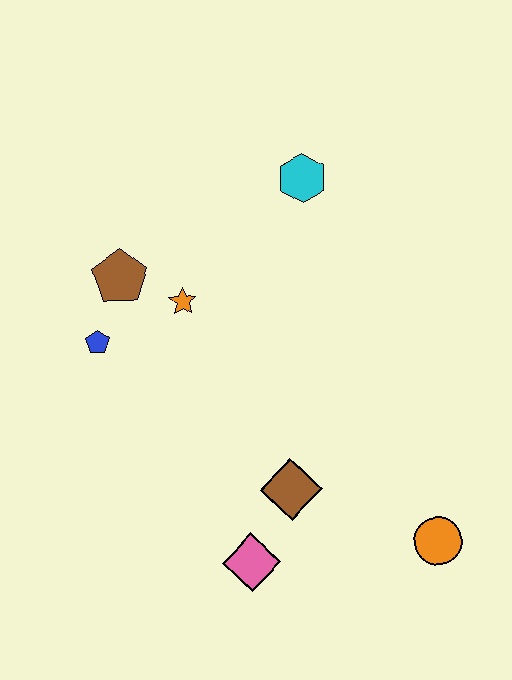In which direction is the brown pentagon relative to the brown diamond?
The brown pentagon is above the brown diamond.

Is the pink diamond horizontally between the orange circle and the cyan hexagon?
No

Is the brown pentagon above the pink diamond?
Yes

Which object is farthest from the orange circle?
The brown pentagon is farthest from the orange circle.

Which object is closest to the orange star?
The brown pentagon is closest to the orange star.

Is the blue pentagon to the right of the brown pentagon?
No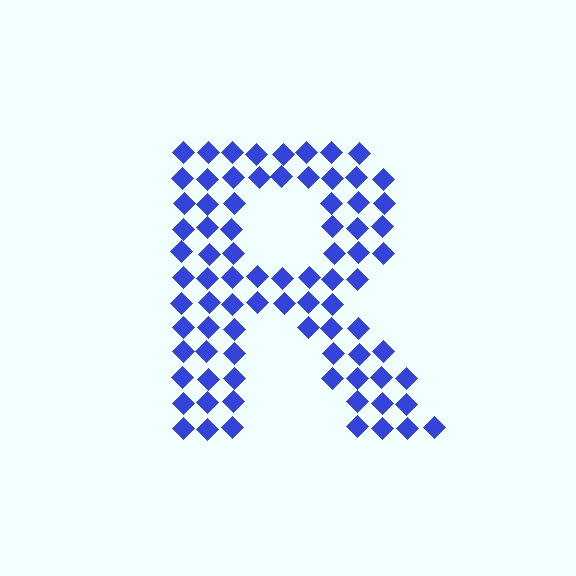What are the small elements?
The small elements are diamonds.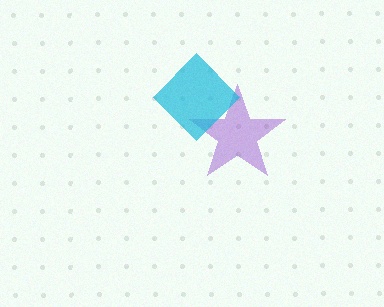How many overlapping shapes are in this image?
There are 2 overlapping shapes in the image.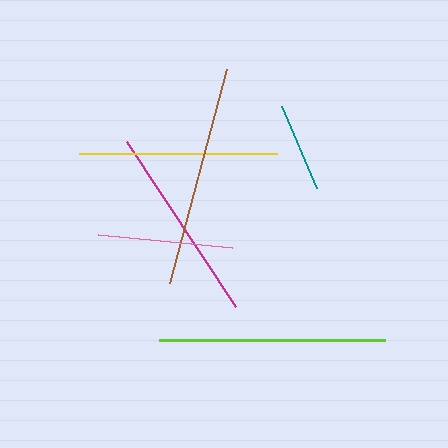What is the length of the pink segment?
The pink segment is approximately 135 pixels long.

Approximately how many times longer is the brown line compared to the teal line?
The brown line is approximately 2.5 times the length of the teal line.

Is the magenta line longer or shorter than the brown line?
The brown line is longer than the magenta line.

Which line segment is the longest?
The lime line is the longest at approximately 226 pixels.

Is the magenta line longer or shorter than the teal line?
The magenta line is longer than the teal line.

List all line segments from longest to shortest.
From longest to shortest: lime, brown, yellow, magenta, pink, teal.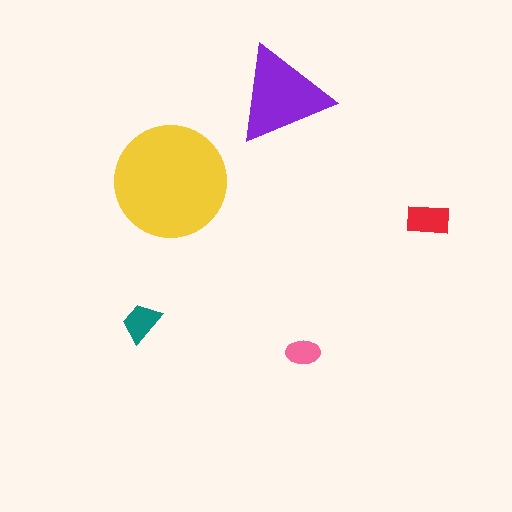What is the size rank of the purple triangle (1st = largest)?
2nd.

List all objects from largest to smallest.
The yellow circle, the purple triangle, the red rectangle, the teal trapezoid, the pink ellipse.